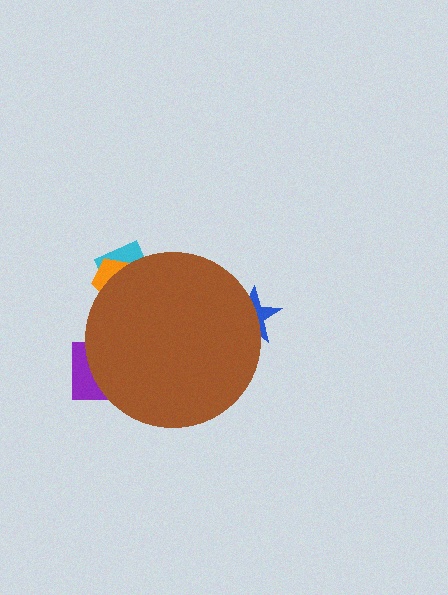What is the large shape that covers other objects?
A brown circle.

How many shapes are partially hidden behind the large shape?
4 shapes are partially hidden.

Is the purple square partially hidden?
Yes, the purple square is partially hidden behind the brown circle.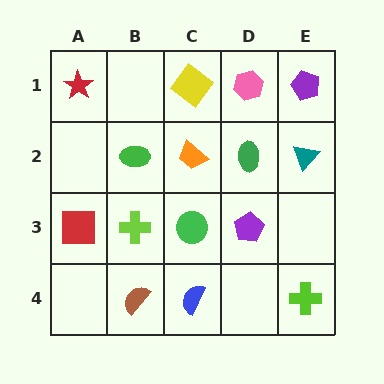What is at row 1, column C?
A yellow diamond.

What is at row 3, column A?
A red square.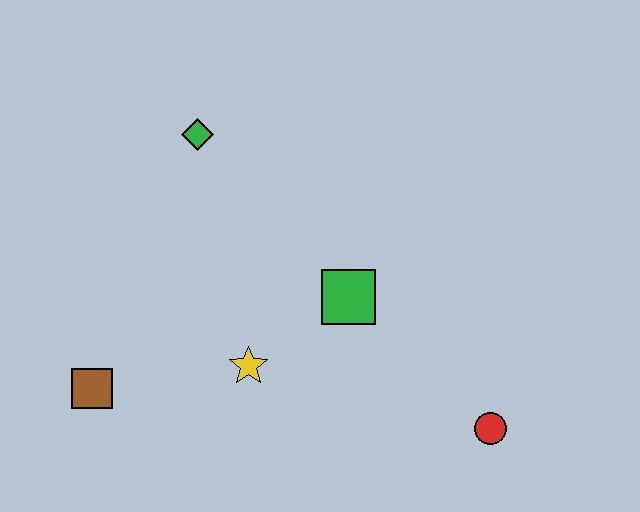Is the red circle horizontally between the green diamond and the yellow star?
No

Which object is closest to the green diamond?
The green square is closest to the green diamond.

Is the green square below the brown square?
No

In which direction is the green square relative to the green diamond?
The green square is below the green diamond.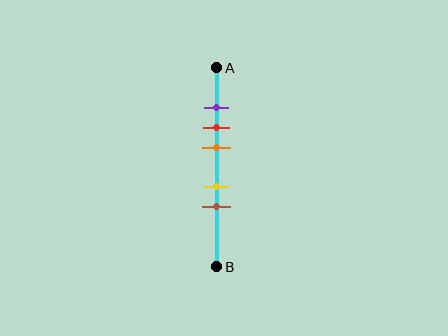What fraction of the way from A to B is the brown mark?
The brown mark is approximately 70% (0.7) of the way from A to B.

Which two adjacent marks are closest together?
The purple and red marks are the closest adjacent pair.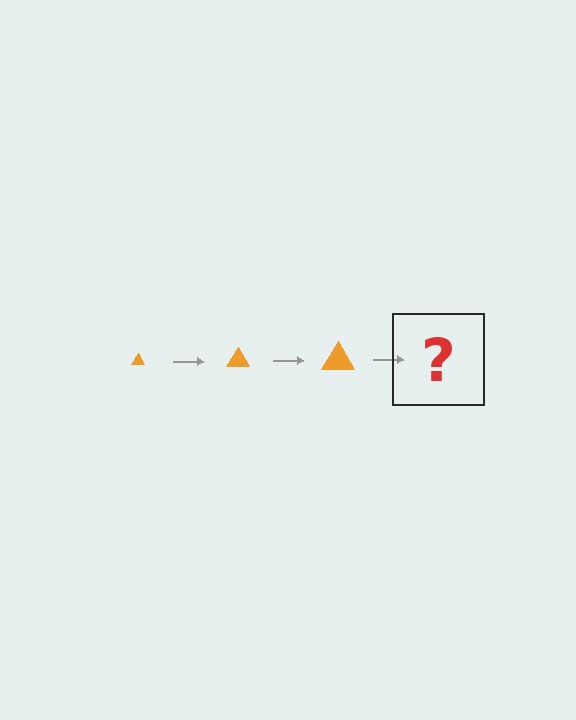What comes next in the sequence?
The next element should be an orange triangle, larger than the previous one.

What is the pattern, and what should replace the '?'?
The pattern is that the triangle gets progressively larger each step. The '?' should be an orange triangle, larger than the previous one.